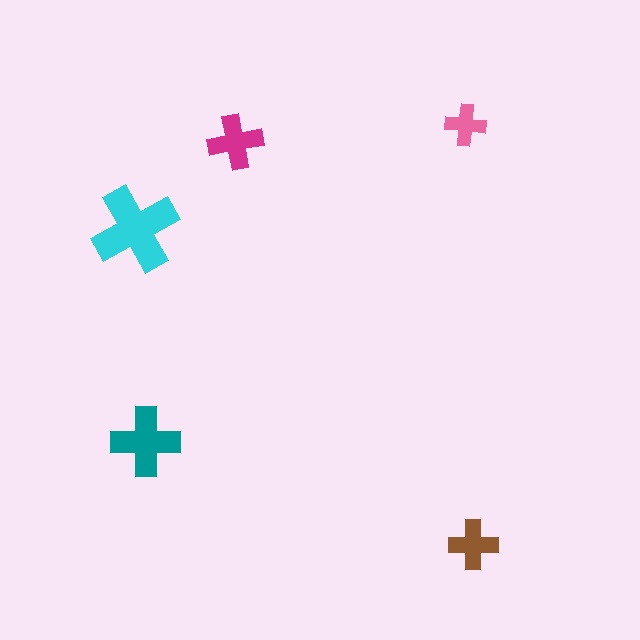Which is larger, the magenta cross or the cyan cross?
The cyan one.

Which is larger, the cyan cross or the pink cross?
The cyan one.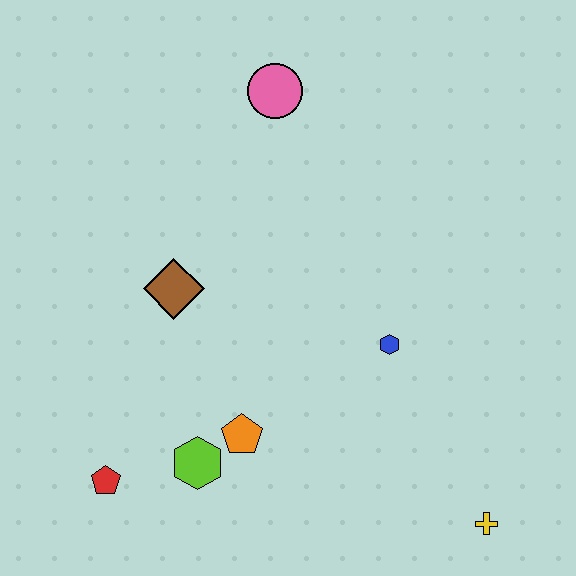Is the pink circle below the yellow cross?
No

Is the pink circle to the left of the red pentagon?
No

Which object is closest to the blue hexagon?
The orange pentagon is closest to the blue hexagon.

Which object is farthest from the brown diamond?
The yellow cross is farthest from the brown diamond.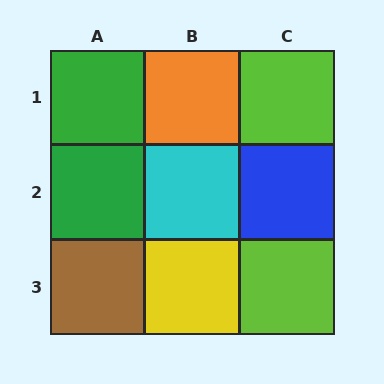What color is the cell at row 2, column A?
Green.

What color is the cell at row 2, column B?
Cyan.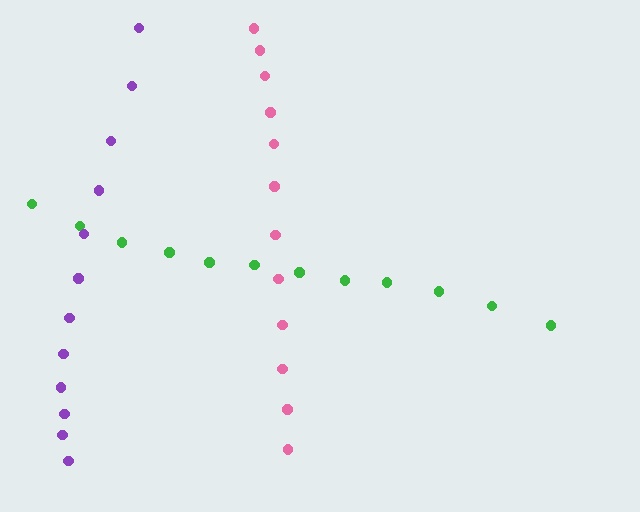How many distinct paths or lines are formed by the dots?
There are 3 distinct paths.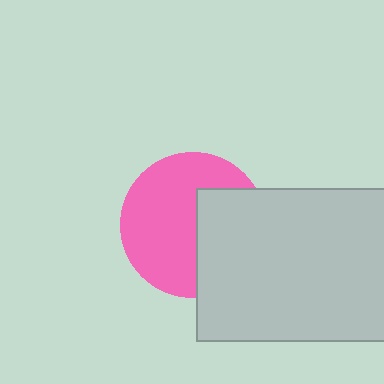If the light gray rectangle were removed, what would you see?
You would see the complete pink circle.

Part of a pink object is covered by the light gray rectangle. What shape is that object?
It is a circle.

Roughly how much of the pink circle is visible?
About half of it is visible (roughly 61%).